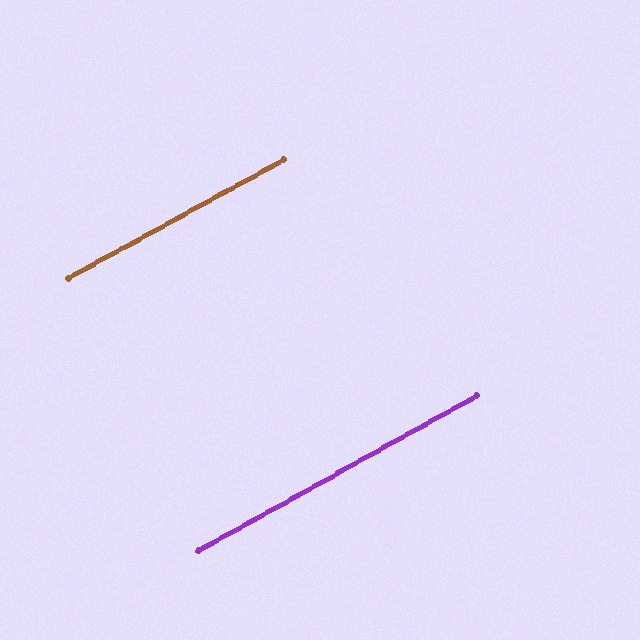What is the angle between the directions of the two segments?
Approximately 0 degrees.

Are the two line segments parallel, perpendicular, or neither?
Parallel — their directions differ by only 0.1°.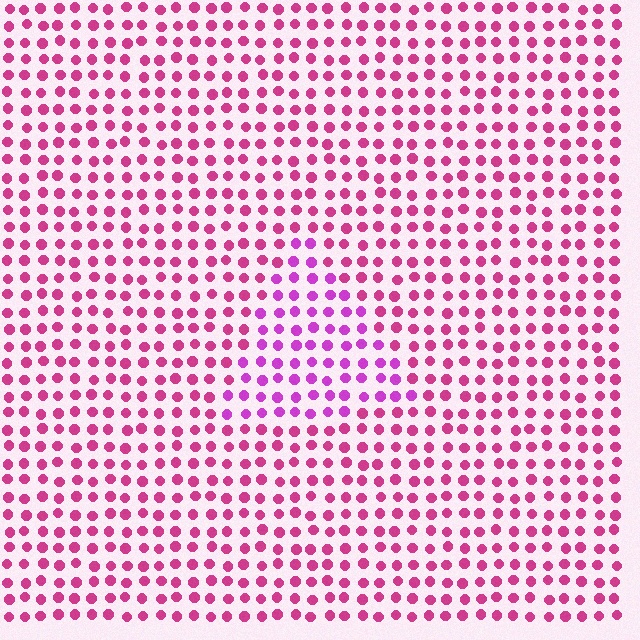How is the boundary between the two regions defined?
The boundary is defined purely by a slight shift in hue (about 28 degrees). Spacing, size, and orientation are identical on both sides.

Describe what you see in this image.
The image is filled with small magenta elements in a uniform arrangement. A triangle-shaped region is visible where the elements are tinted to a slightly different hue, forming a subtle color boundary.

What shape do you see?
I see a triangle.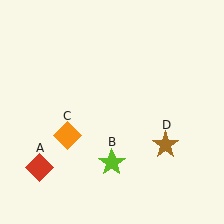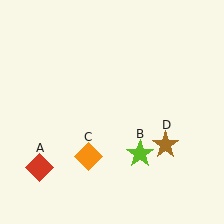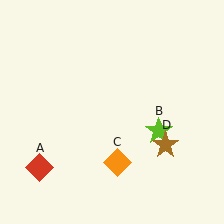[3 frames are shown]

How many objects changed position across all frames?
2 objects changed position: lime star (object B), orange diamond (object C).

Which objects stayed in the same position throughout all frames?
Red diamond (object A) and brown star (object D) remained stationary.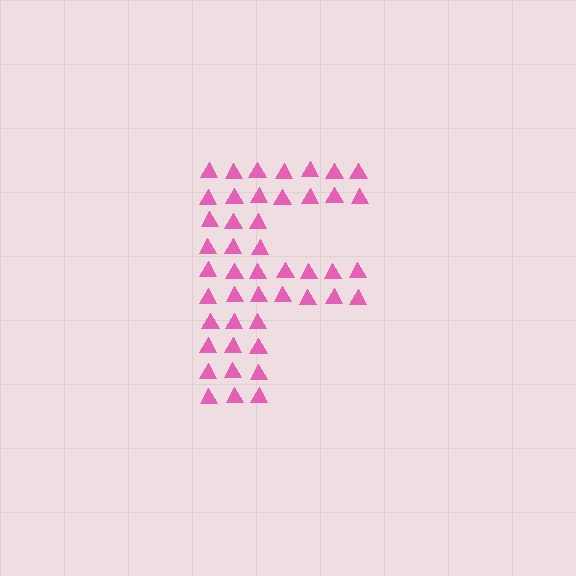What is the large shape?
The large shape is the letter F.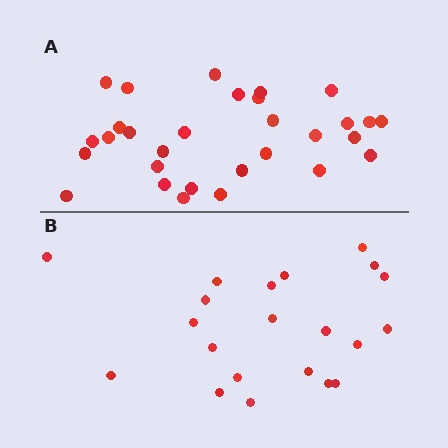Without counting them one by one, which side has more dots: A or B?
Region A (the top region) has more dots.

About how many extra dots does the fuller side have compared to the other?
Region A has roughly 8 or so more dots than region B.